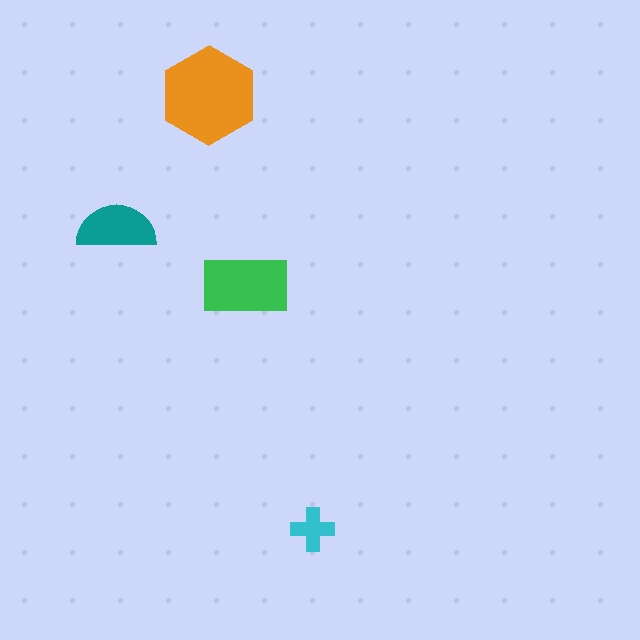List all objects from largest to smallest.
The orange hexagon, the green rectangle, the teal semicircle, the cyan cross.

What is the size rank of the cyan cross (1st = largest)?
4th.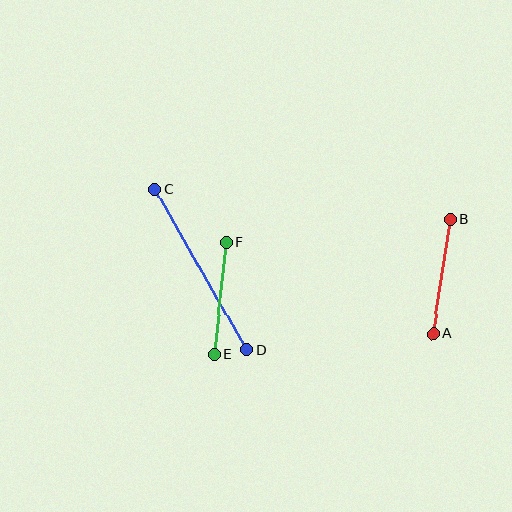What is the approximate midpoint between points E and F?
The midpoint is at approximately (220, 299) pixels.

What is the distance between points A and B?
The distance is approximately 115 pixels.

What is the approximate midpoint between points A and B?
The midpoint is at approximately (441, 277) pixels.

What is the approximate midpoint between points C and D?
The midpoint is at approximately (201, 269) pixels.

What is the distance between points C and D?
The distance is approximately 185 pixels.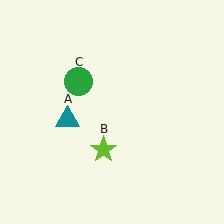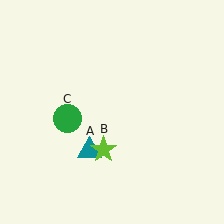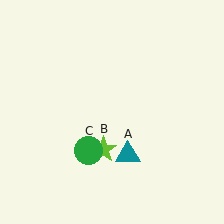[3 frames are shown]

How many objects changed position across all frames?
2 objects changed position: teal triangle (object A), green circle (object C).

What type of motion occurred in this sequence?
The teal triangle (object A), green circle (object C) rotated counterclockwise around the center of the scene.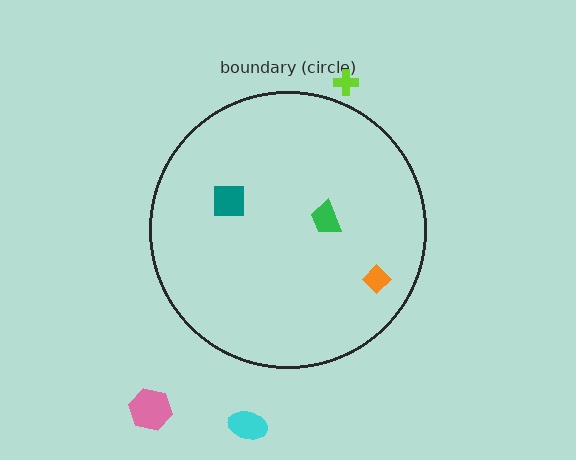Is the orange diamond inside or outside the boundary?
Inside.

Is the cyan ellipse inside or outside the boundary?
Outside.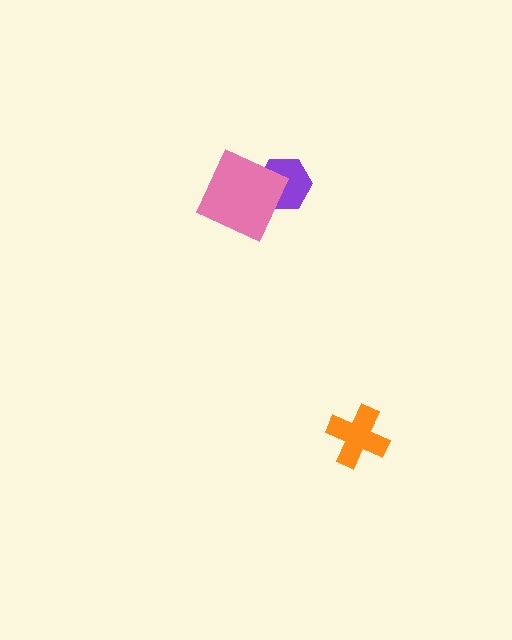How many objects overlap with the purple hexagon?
1 object overlaps with the purple hexagon.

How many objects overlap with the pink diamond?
1 object overlaps with the pink diamond.